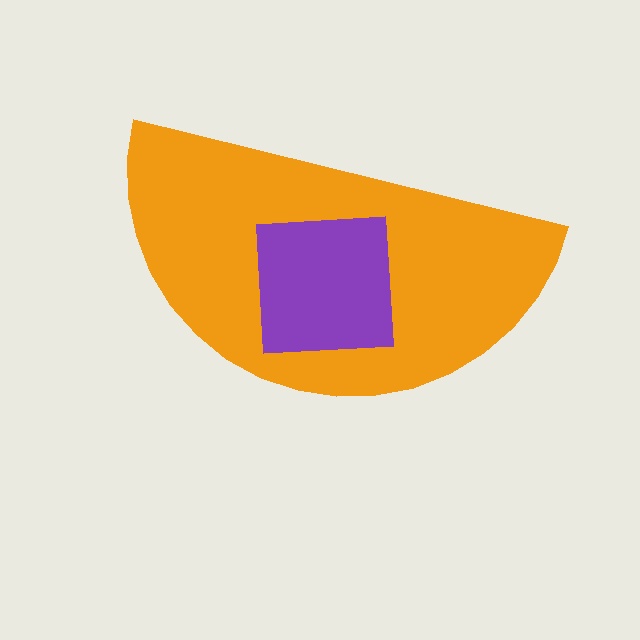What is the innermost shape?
The purple square.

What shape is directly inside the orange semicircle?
The purple square.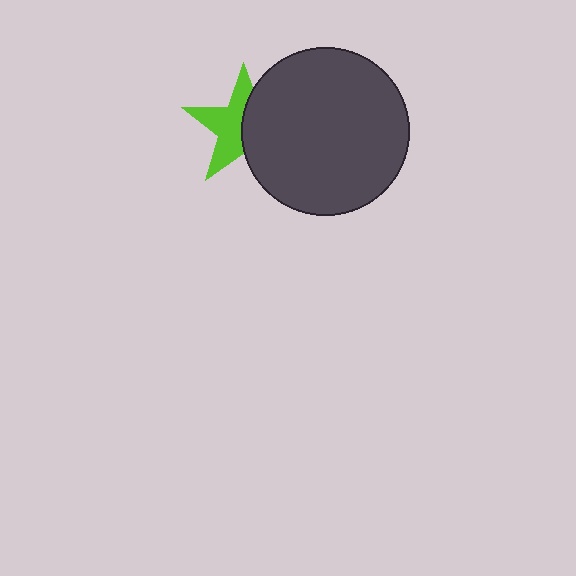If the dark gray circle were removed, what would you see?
You would see the complete lime star.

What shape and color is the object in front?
The object in front is a dark gray circle.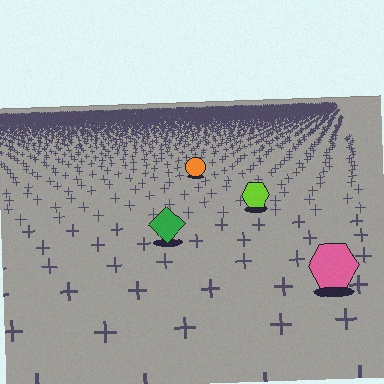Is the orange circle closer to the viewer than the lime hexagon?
No. The lime hexagon is closer — you can tell from the texture gradient: the ground texture is coarser near it.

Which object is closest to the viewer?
The pink hexagon is closest. The texture marks near it are larger and more spread out.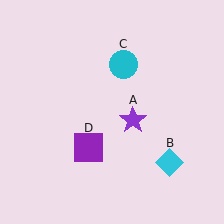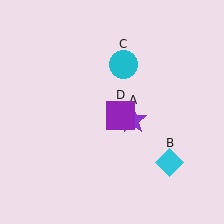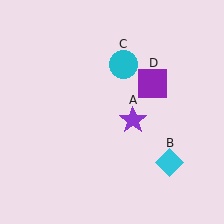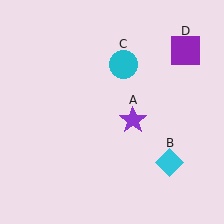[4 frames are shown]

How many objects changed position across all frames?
1 object changed position: purple square (object D).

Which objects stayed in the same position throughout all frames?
Purple star (object A) and cyan diamond (object B) and cyan circle (object C) remained stationary.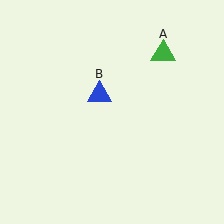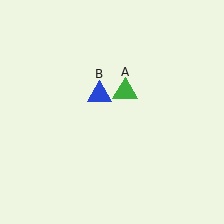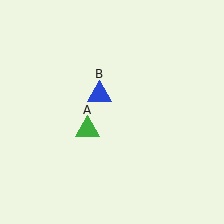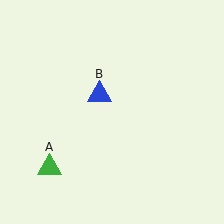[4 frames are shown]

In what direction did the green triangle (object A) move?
The green triangle (object A) moved down and to the left.